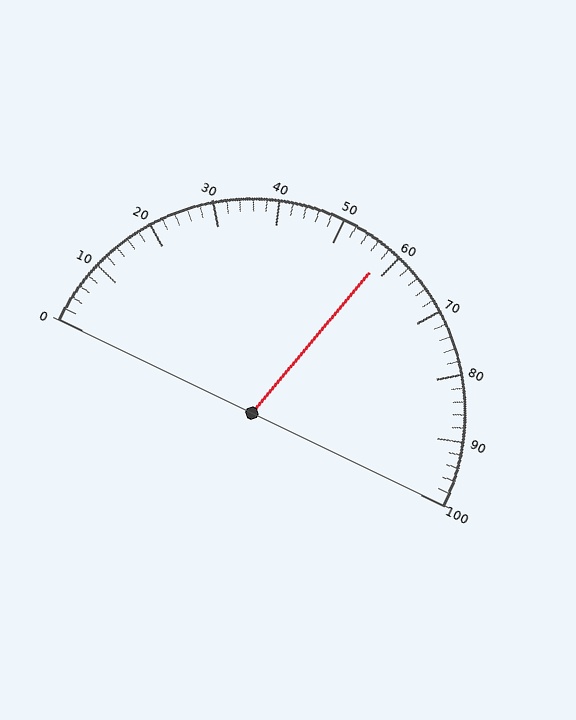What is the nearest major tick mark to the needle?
The nearest major tick mark is 60.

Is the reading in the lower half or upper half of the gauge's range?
The reading is in the upper half of the range (0 to 100).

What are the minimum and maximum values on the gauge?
The gauge ranges from 0 to 100.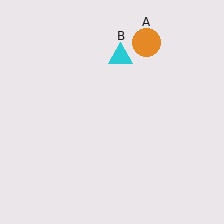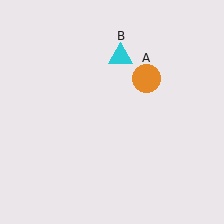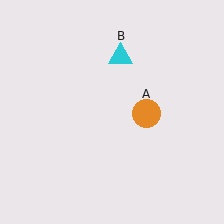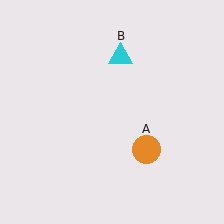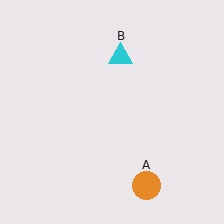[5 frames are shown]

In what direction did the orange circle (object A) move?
The orange circle (object A) moved down.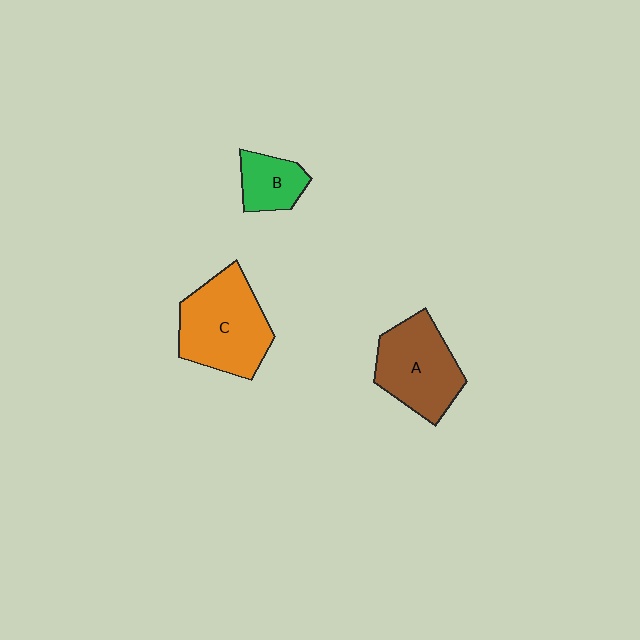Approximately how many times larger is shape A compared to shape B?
Approximately 2.0 times.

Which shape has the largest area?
Shape C (orange).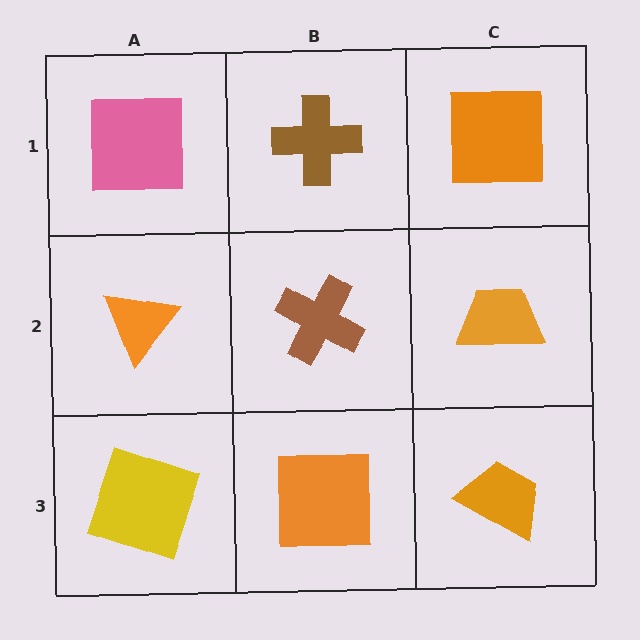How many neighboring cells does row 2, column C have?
3.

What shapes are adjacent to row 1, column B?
A brown cross (row 2, column B), a pink square (row 1, column A), an orange square (row 1, column C).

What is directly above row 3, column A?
An orange triangle.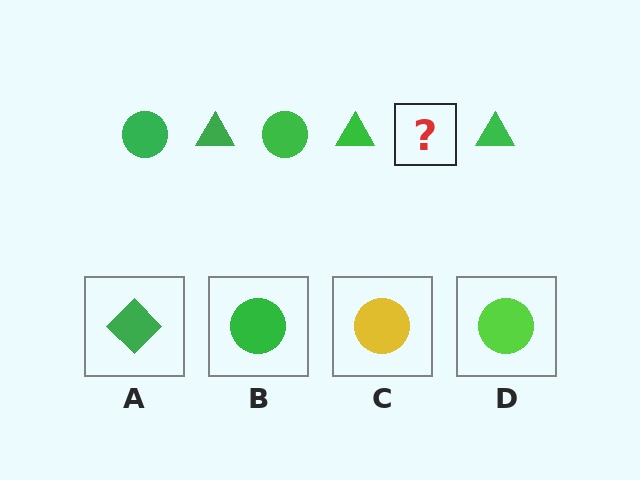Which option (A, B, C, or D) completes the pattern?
B.